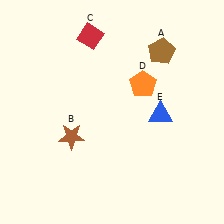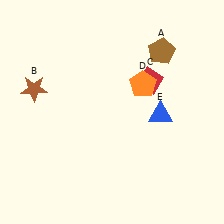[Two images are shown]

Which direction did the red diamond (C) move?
The red diamond (C) moved right.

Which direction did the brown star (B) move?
The brown star (B) moved up.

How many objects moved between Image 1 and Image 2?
2 objects moved between the two images.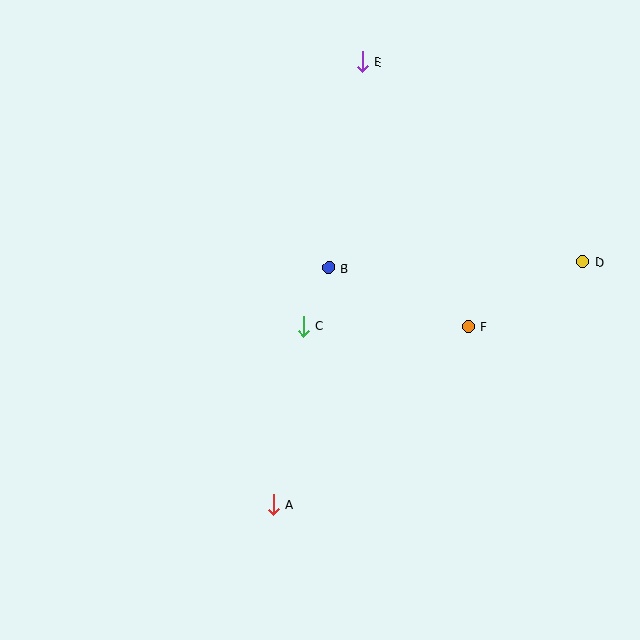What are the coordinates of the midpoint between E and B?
The midpoint between E and B is at (345, 165).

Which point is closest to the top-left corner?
Point E is closest to the top-left corner.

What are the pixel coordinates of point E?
Point E is at (362, 62).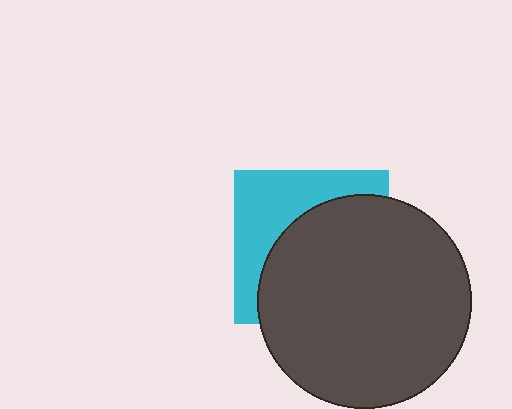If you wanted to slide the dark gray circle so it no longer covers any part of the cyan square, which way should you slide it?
Slide it toward the lower-right — that is the most direct way to separate the two shapes.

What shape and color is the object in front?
The object in front is a dark gray circle.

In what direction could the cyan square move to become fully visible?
The cyan square could move toward the upper-left. That would shift it out from behind the dark gray circle entirely.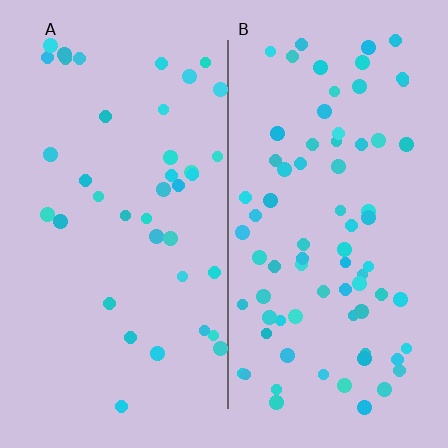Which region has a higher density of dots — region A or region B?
B (the right).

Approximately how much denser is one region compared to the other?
Approximately 2.0× — region B over region A.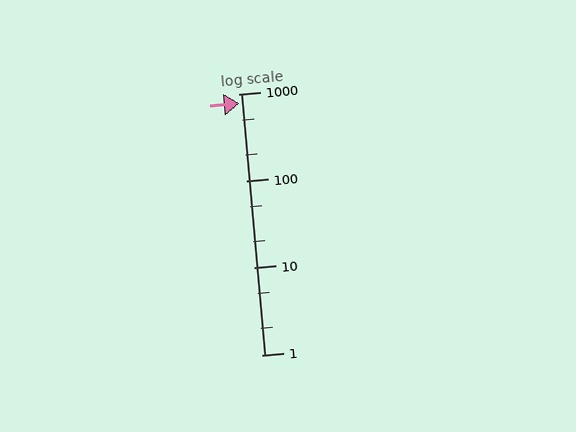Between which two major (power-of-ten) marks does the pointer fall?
The pointer is between 100 and 1000.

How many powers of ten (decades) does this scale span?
The scale spans 3 decades, from 1 to 1000.